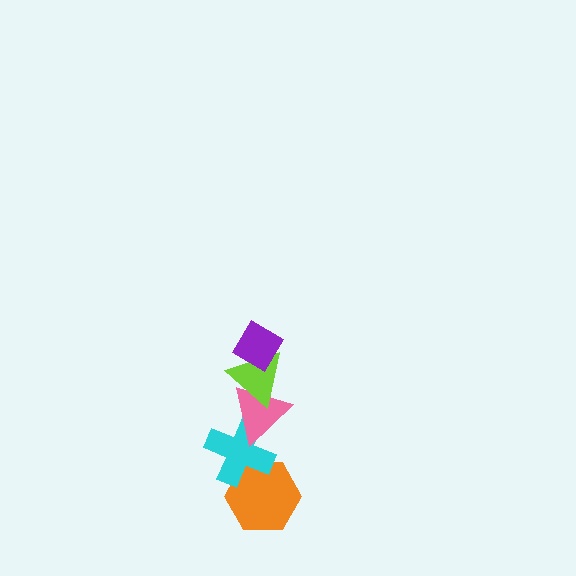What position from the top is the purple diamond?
The purple diamond is 1st from the top.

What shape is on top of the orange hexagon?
The cyan cross is on top of the orange hexagon.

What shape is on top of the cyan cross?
The pink triangle is on top of the cyan cross.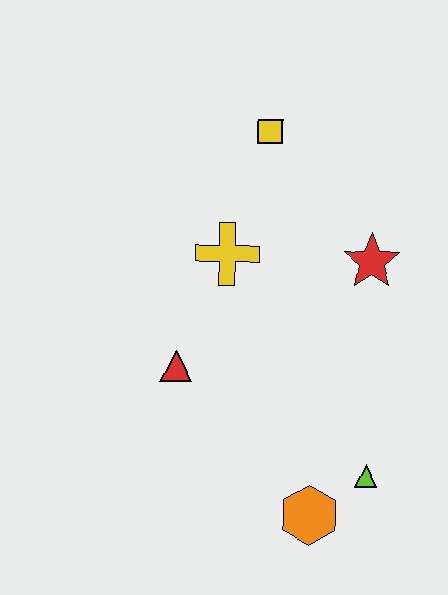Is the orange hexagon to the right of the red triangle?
Yes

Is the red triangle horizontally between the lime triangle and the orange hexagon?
No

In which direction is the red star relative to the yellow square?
The red star is below the yellow square.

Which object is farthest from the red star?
The orange hexagon is farthest from the red star.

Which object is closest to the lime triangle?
The orange hexagon is closest to the lime triangle.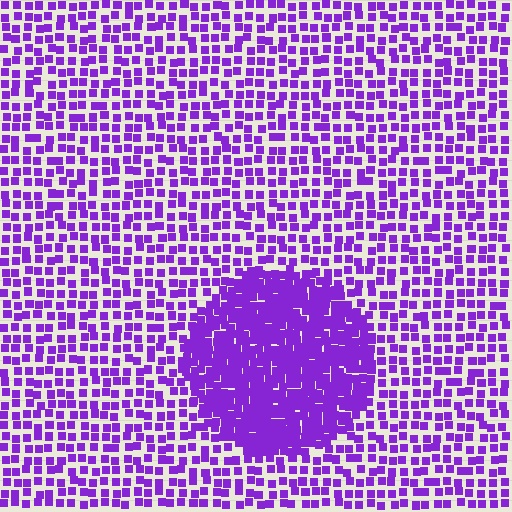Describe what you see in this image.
The image contains small purple elements arranged at two different densities. A circle-shaped region is visible where the elements are more densely packed than the surrounding area.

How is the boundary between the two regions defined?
The boundary is defined by a change in element density (approximately 2.3x ratio). All elements are the same color, size, and shape.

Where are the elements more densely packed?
The elements are more densely packed inside the circle boundary.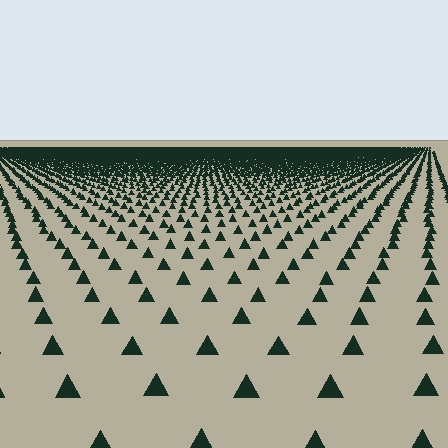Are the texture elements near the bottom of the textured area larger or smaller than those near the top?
Larger. Near the bottom, elements are closer to the viewer and appear at a bigger on-screen size.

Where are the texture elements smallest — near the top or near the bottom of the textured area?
Near the top.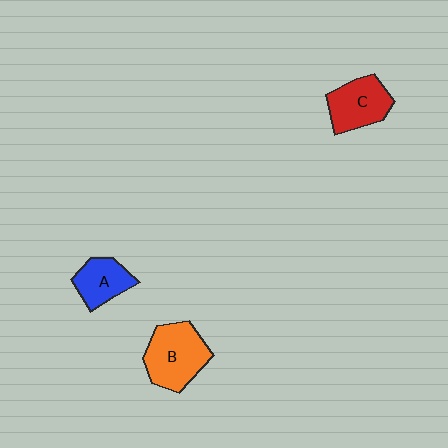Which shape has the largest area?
Shape B (orange).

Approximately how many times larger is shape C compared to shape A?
Approximately 1.3 times.